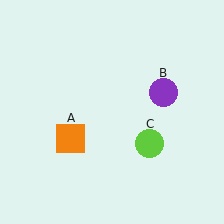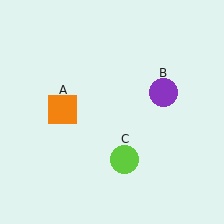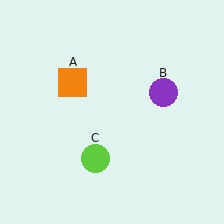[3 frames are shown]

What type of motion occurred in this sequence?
The orange square (object A), lime circle (object C) rotated clockwise around the center of the scene.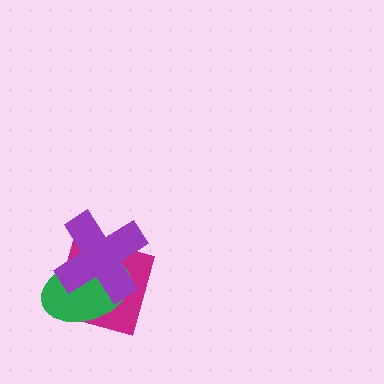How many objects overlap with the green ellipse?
2 objects overlap with the green ellipse.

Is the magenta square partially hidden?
Yes, it is partially covered by another shape.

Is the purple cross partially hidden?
No, no other shape covers it.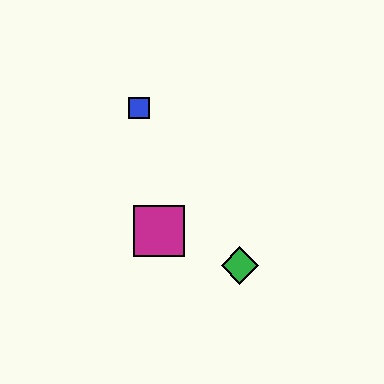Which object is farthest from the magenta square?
The blue square is farthest from the magenta square.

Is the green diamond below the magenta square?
Yes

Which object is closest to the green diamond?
The magenta square is closest to the green diamond.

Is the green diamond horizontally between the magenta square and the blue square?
No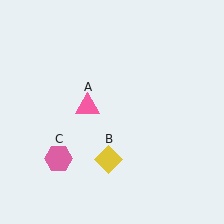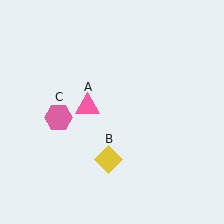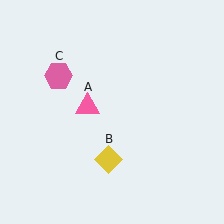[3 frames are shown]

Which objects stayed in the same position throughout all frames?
Pink triangle (object A) and yellow diamond (object B) remained stationary.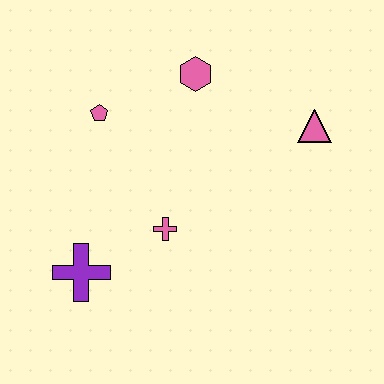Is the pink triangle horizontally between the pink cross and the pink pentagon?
No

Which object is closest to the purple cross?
The pink cross is closest to the purple cross.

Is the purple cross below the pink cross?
Yes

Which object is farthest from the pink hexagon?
The purple cross is farthest from the pink hexagon.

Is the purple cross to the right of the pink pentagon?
No